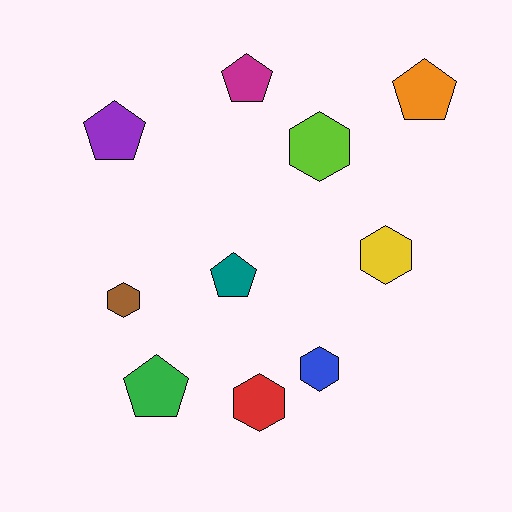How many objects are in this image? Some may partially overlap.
There are 10 objects.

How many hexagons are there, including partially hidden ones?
There are 5 hexagons.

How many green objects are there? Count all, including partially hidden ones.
There is 1 green object.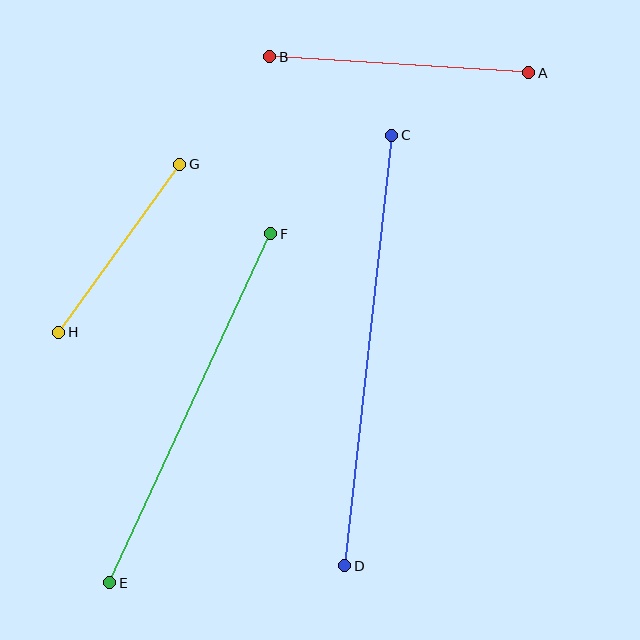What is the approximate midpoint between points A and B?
The midpoint is at approximately (399, 65) pixels.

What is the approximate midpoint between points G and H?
The midpoint is at approximately (119, 248) pixels.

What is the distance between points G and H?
The distance is approximately 207 pixels.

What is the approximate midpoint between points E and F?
The midpoint is at approximately (190, 408) pixels.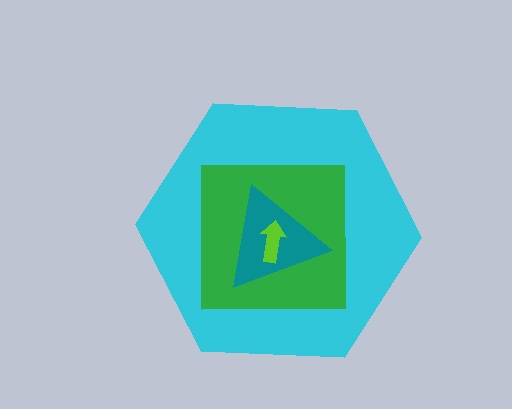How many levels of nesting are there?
4.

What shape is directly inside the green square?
The teal triangle.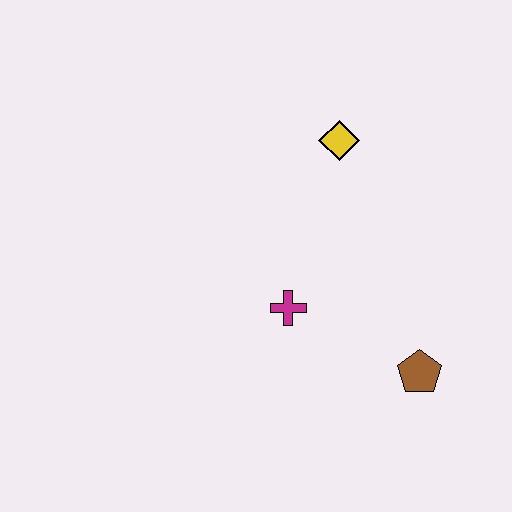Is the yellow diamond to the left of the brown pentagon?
Yes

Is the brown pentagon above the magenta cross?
No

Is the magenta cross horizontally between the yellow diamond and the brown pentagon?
No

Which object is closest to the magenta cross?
The brown pentagon is closest to the magenta cross.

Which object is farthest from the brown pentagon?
The yellow diamond is farthest from the brown pentagon.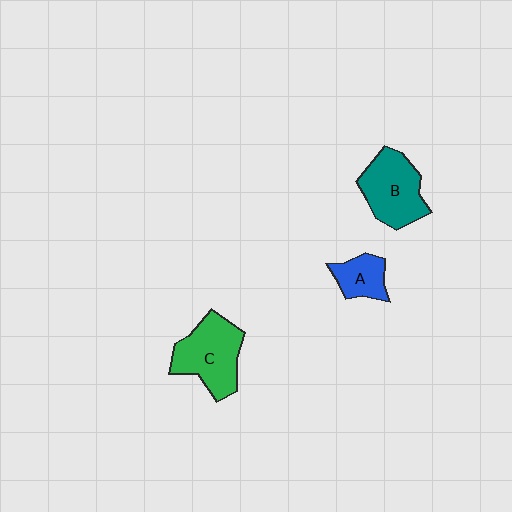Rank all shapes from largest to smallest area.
From largest to smallest: C (green), B (teal), A (blue).